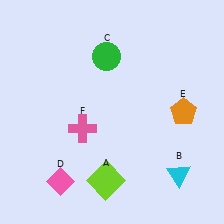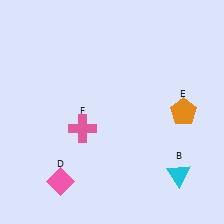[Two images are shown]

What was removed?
The green circle (C), the lime square (A) were removed in Image 2.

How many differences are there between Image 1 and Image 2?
There are 2 differences between the two images.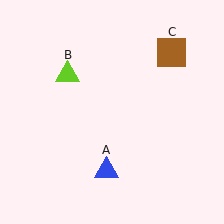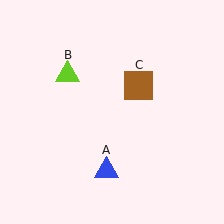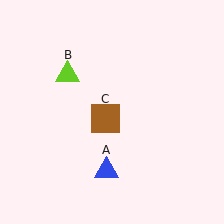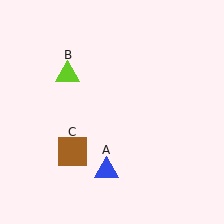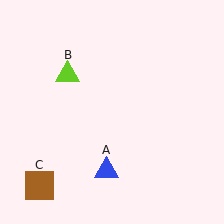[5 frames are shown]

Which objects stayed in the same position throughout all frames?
Blue triangle (object A) and lime triangle (object B) remained stationary.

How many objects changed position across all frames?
1 object changed position: brown square (object C).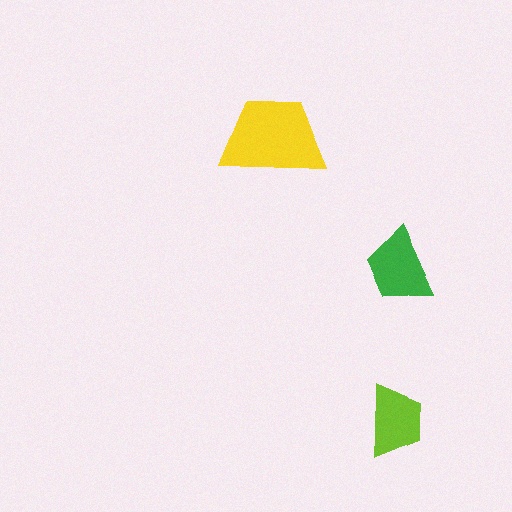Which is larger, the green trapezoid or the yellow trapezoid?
The yellow one.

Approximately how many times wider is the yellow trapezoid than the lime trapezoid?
About 1.5 times wider.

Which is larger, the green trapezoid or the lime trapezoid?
The green one.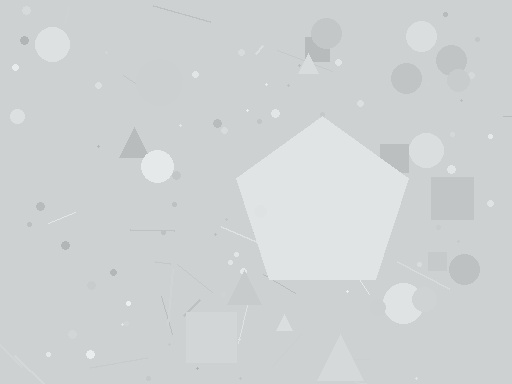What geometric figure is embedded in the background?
A pentagon is embedded in the background.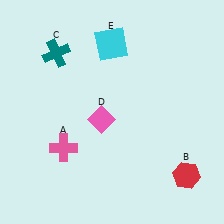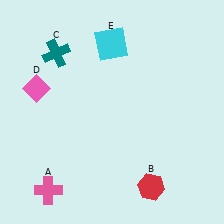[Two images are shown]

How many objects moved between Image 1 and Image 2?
3 objects moved between the two images.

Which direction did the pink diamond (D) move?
The pink diamond (D) moved left.